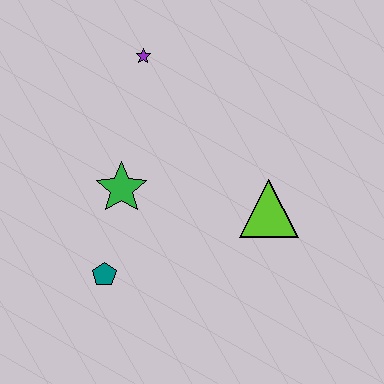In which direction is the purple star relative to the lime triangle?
The purple star is above the lime triangle.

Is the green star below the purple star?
Yes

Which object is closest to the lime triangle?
The green star is closest to the lime triangle.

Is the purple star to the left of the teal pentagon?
No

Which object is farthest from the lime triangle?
The purple star is farthest from the lime triangle.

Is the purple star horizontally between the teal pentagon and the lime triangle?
Yes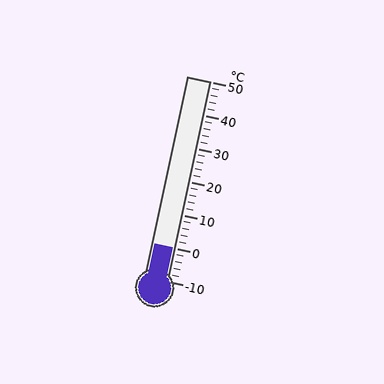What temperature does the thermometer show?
The thermometer shows approximately 0°C.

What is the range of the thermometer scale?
The thermometer scale ranges from -10°C to 50°C.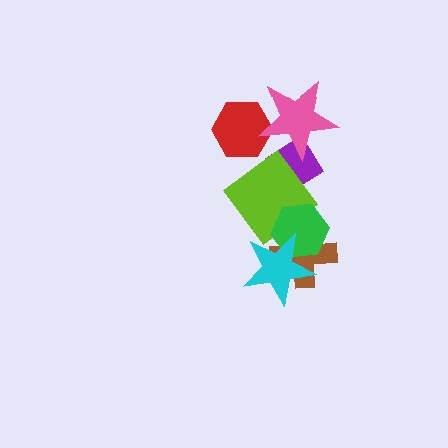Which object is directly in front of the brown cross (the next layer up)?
The green hexagon is directly in front of the brown cross.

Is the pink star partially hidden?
No, no other shape covers it.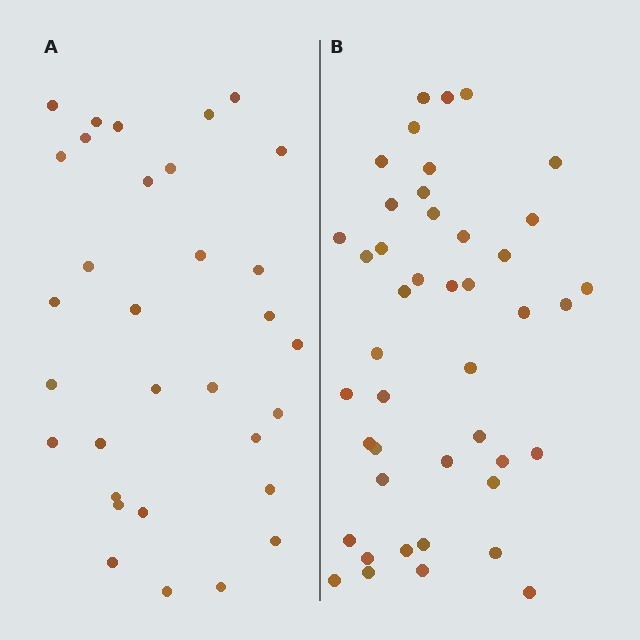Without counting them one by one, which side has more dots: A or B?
Region B (the right region) has more dots.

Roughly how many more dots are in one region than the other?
Region B has roughly 12 or so more dots than region A.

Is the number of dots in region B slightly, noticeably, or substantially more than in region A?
Region B has noticeably more, but not dramatically so. The ratio is roughly 1.4 to 1.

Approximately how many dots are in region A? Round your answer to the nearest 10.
About 30 dots. (The exact count is 32, which rounds to 30.)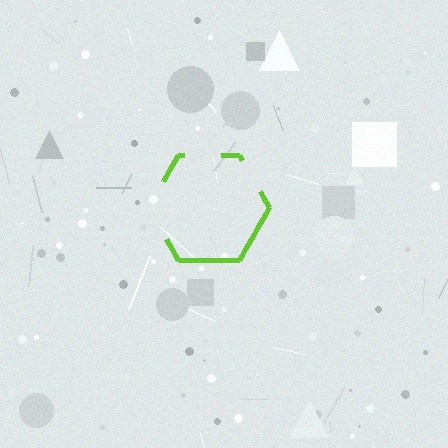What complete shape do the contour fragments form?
The contour fragments form a hexagon.